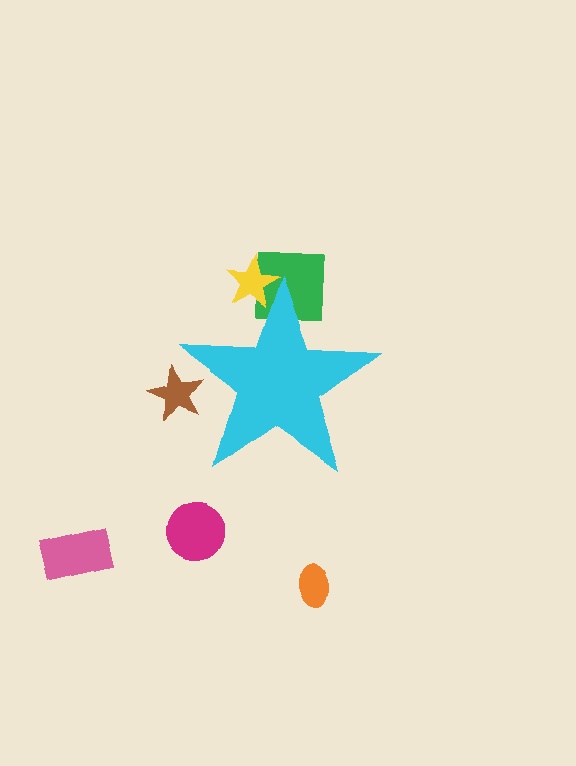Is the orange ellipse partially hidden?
No, the orange ellipse is fully visible.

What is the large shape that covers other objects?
A cyan star.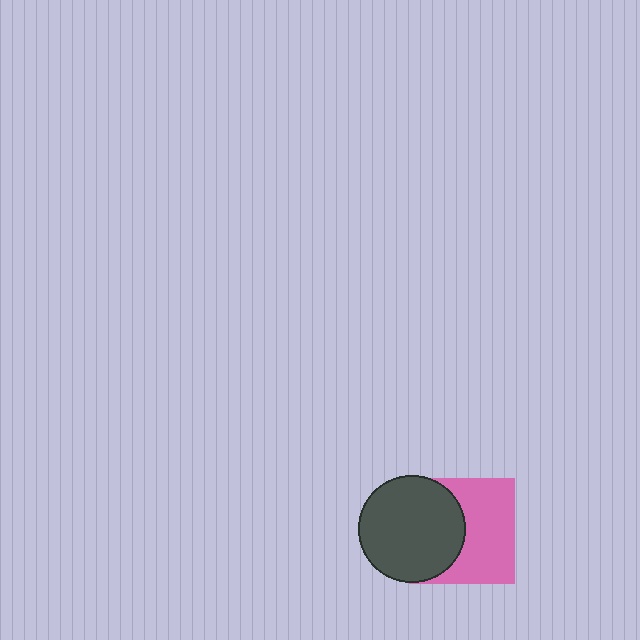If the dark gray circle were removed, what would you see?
You would see the complete pink square.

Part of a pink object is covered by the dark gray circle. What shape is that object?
It is a square.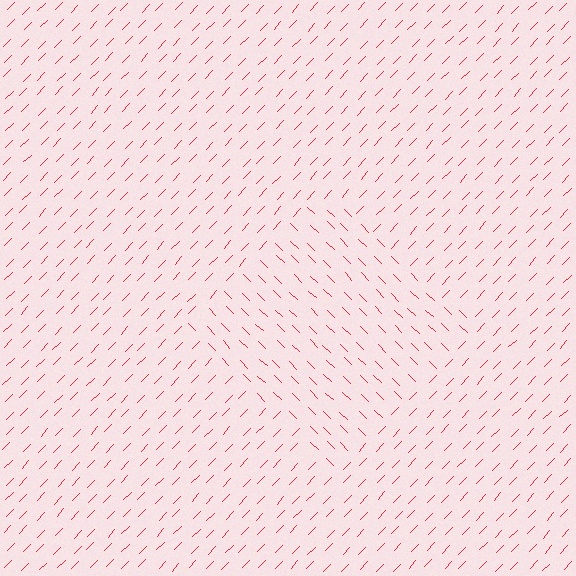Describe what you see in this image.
The image is filled with small red line segments. A diamond region in the image has lines oriented differently from the surrounding lines, creating a visible texture boundary.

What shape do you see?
I see a diamond.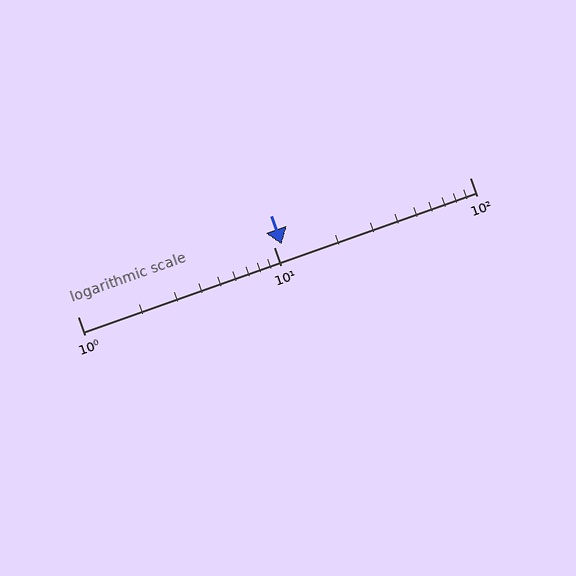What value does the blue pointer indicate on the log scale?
The pointer indicates approximately 11.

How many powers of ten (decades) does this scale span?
The scale spans 2 decades, from 1 to 100.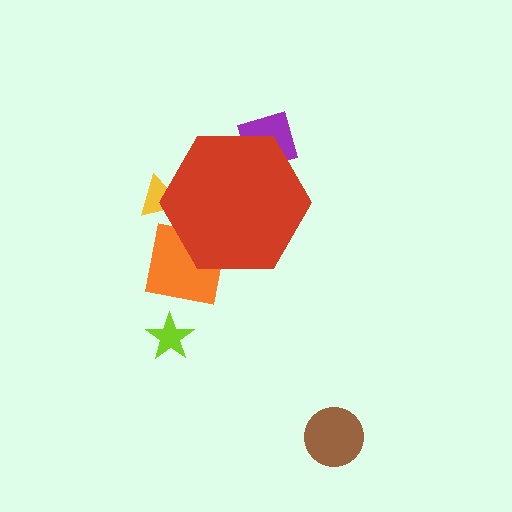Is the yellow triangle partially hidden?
Yes, the yellow triangle is partially hidden behind the red hexagon.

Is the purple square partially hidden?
Yes, the purple square is partially hidden behind the red hexagon.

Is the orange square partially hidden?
Yes, the orange square is partially hidden behind the red hexagon.